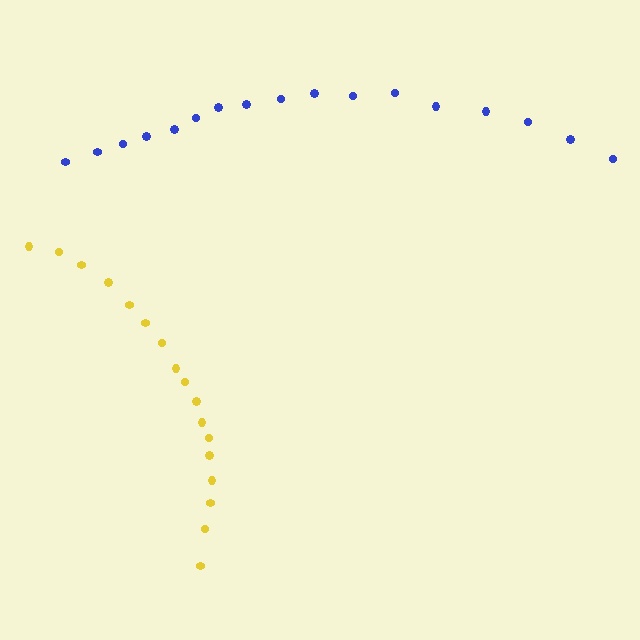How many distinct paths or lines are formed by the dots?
There are 2 distinct paths.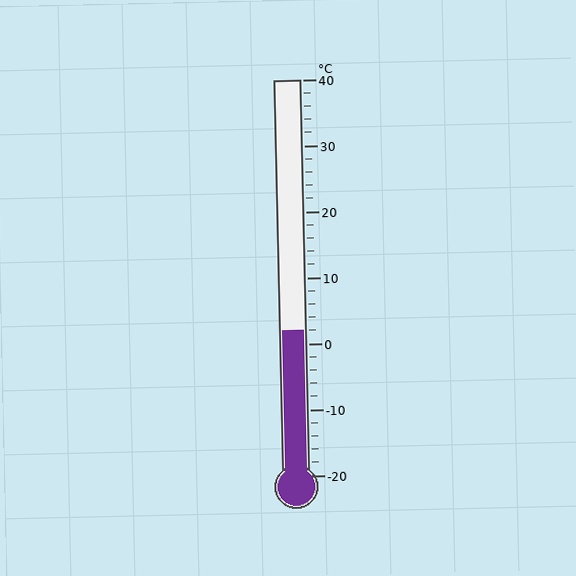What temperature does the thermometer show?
The thermometer shows approximately 2°C.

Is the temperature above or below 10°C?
The temperature is below 10°C.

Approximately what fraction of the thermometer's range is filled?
The thermometer is filled to approximately 35% of its range.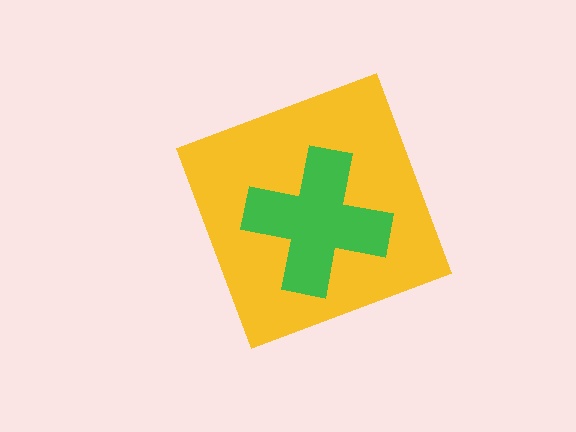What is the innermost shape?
The green cross.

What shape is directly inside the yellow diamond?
The green cross.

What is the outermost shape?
The yellow diamond.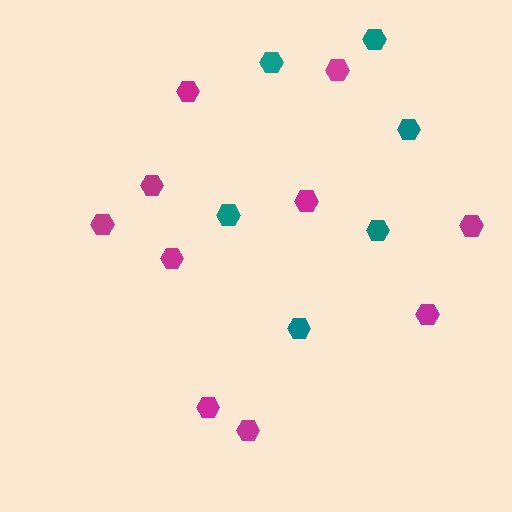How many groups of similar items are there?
There are 2 groups: one group of magenta hexagons (10) and one group of teal hexagons (6).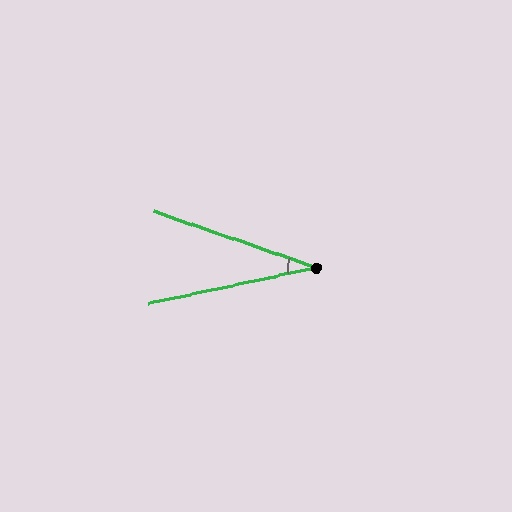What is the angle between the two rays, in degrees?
Approximately 31 degrees.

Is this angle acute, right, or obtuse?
It is acute.